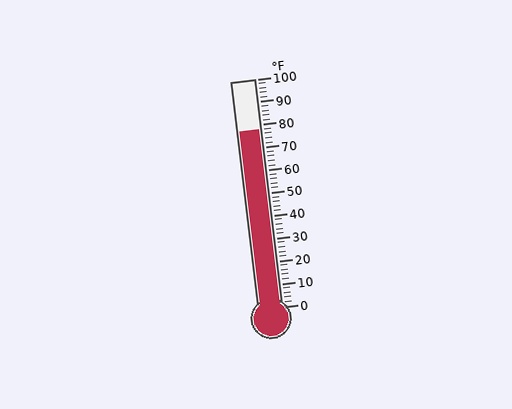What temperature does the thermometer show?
The thermometer shows approximately 78°F.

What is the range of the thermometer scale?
The thermometer scale ranges from 0°F to 100°F.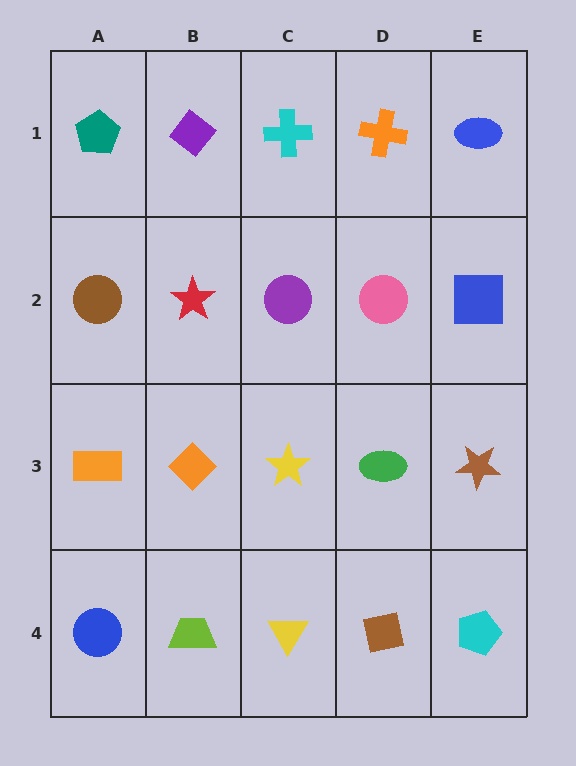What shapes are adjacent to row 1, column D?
A pink circle (row 2, column D), a cyan cross (row 1, column C), a blue ellipse (row 1, column E).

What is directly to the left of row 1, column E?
An orange cross.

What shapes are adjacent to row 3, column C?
A purple circle (row 2, column C), a yellow triangle (row 4, column C), an orange diamond (row 3, column B), a green ellipse (row 3, column D).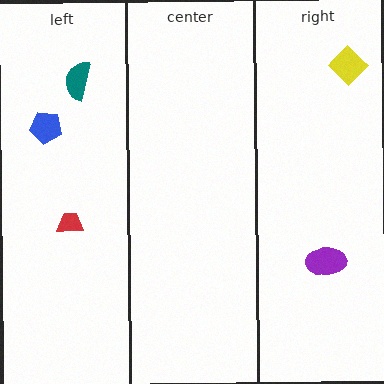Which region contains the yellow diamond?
The right region.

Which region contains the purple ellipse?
The right region.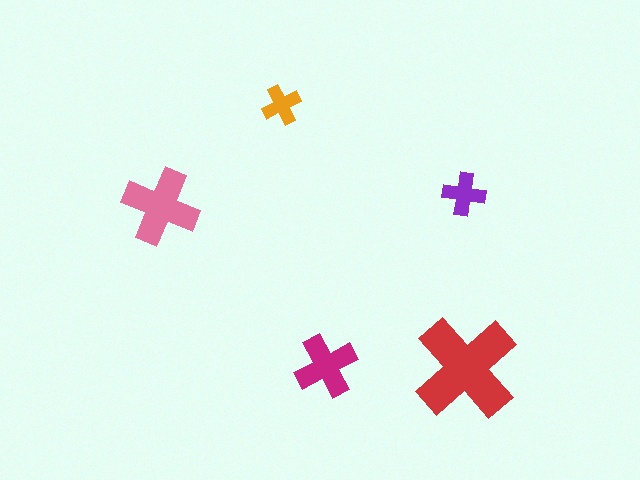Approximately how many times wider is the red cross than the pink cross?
About 1.5 times wider.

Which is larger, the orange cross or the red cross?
The red one.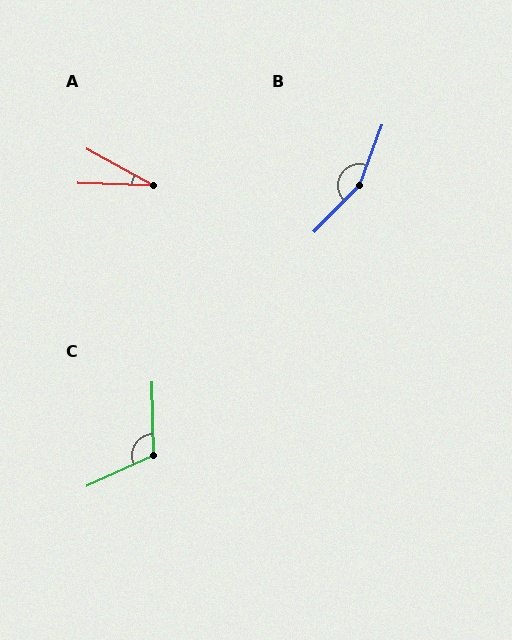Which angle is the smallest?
A, at approximately 27 degrees.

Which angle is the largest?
B, at approximately 156 degrees.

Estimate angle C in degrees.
Approximately 114 degrees.